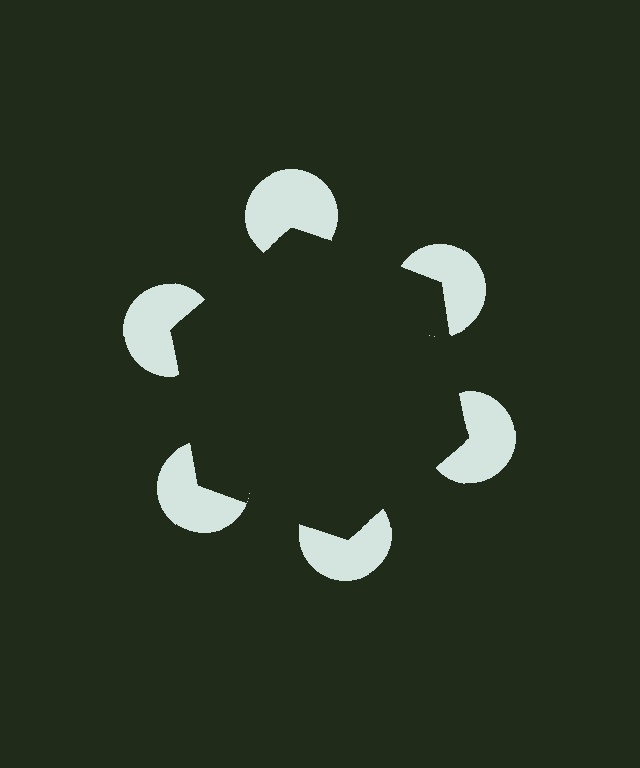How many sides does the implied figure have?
6 sides.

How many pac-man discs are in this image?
There are 6 — one at each vertex of the illusory hexagon.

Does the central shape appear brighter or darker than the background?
It typically appears slightly darker than the background, even though no actual brightness change is drawn.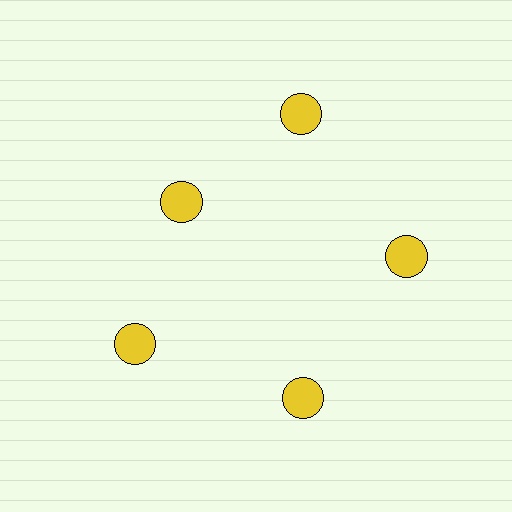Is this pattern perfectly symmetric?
No. The 5 yellow circles are arranged in a ring, but one element near the 10 o'clock position is pulled inward toward the center, breaking the 5-fold rotational symmetry.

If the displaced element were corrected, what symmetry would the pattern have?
It would have 5-fold rotational symmetry — the pattern would map onto itself every 72 degrees.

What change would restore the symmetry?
The symmetry would be restored by moving it outward, back onto the ring so that all 5 circles sit at equal angles and equal distance from the center.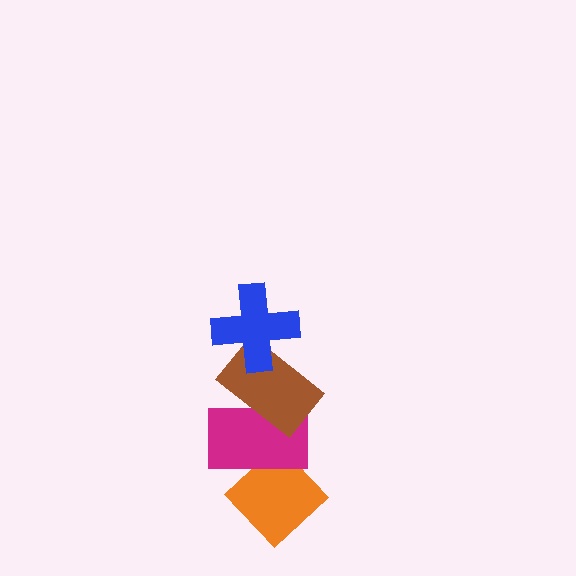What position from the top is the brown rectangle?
The brown rectangle is 2nd from the top.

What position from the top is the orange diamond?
The orange diamond is 4th from the top.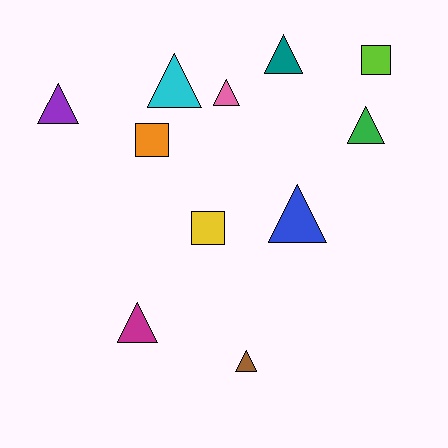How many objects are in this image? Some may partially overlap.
There are 11 objects.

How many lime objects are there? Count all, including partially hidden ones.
There is 1 lime object.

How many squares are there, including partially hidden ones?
There are 3 squares.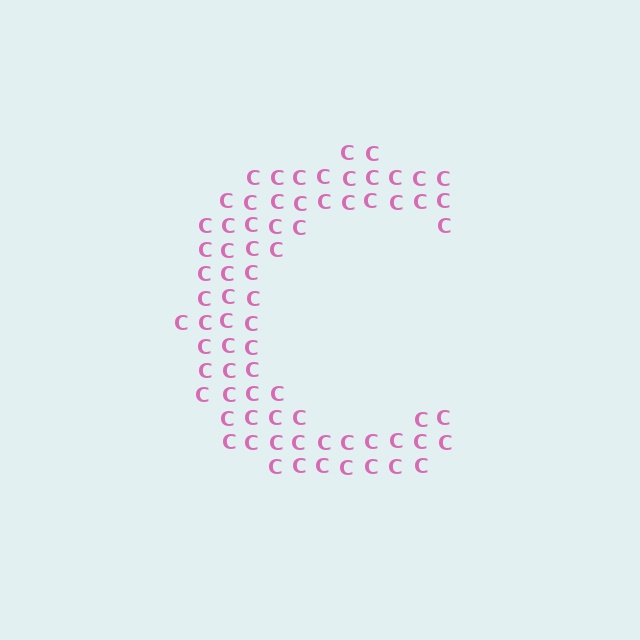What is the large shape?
The large shape is the letter C.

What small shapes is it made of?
It is made of small letter C's.